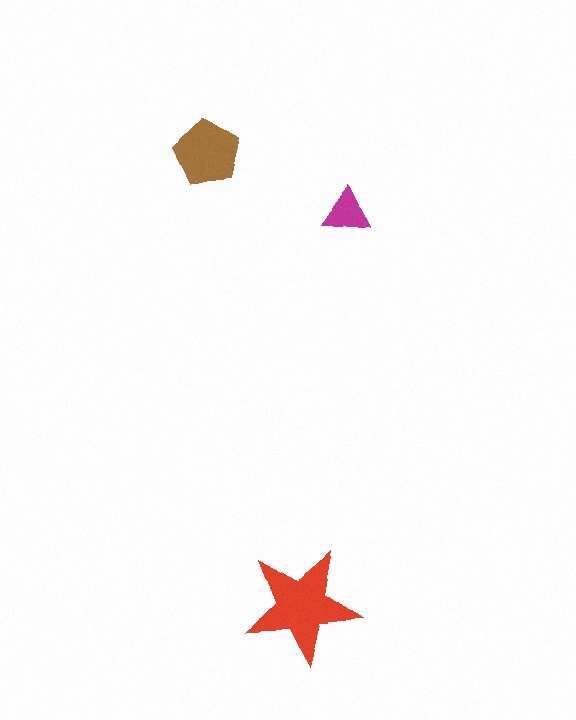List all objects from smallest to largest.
The magenta triangle, the brown pentagon, the red star.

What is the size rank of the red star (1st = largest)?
1st.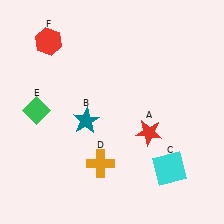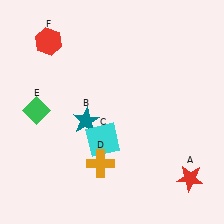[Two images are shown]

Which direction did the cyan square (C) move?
The cyan square (C) moved left.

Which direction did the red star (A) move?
The red star (A) moved down.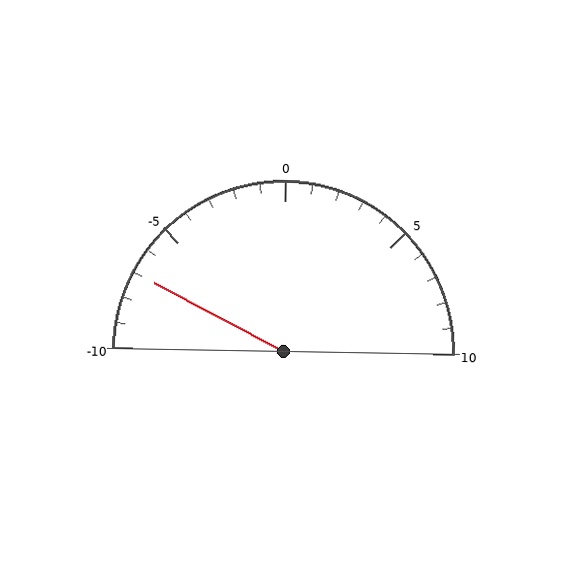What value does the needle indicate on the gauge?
The needle indicates approximately -7.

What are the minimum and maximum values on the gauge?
The gauge ranges from -10 to 10.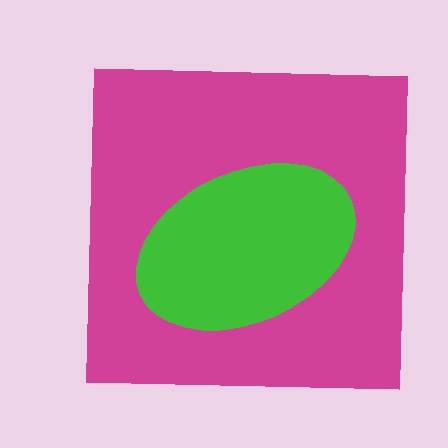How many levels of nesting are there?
2.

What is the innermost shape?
The green ellipse.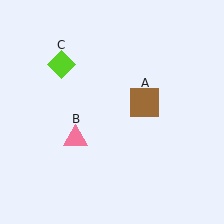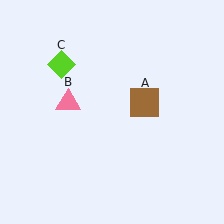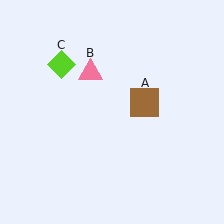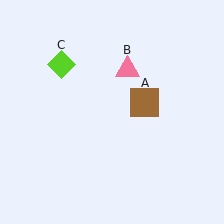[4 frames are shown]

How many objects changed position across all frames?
1 object changed position: pink triangle (object B).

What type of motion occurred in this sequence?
The pink triangle (object B) rotated clockwise around the center of the scene.